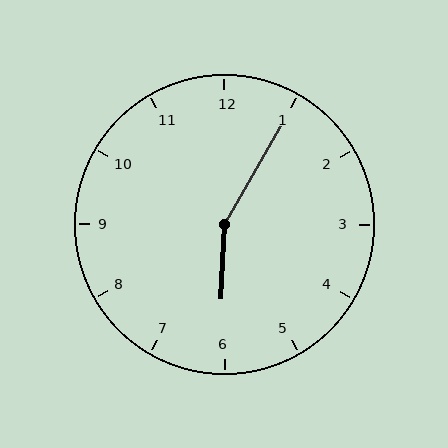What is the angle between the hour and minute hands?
Approximately 152 degrees.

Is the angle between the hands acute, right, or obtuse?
It is obtuse.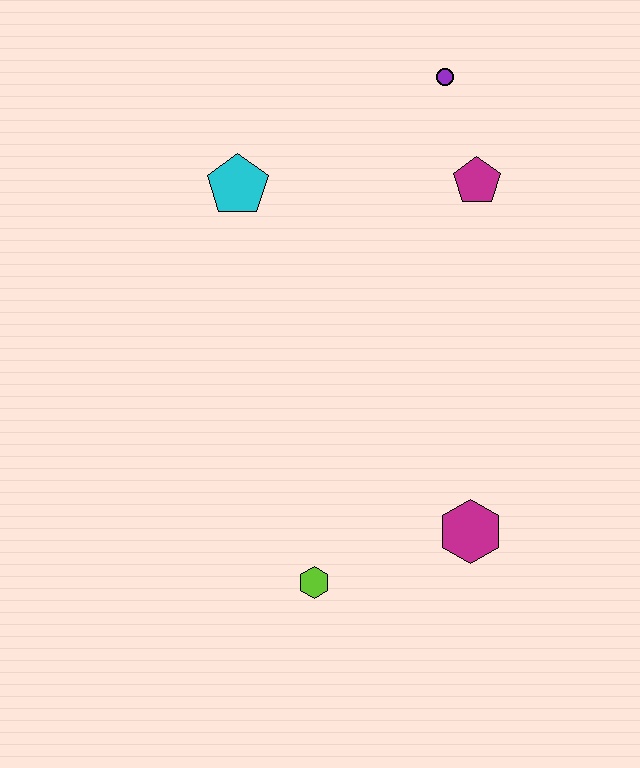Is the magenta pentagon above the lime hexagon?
Yes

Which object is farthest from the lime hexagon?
The purple circle is farthest from the lime hexagon.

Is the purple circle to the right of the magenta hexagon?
No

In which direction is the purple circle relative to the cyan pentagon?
The purple circle is to the right of the cyan pentagon.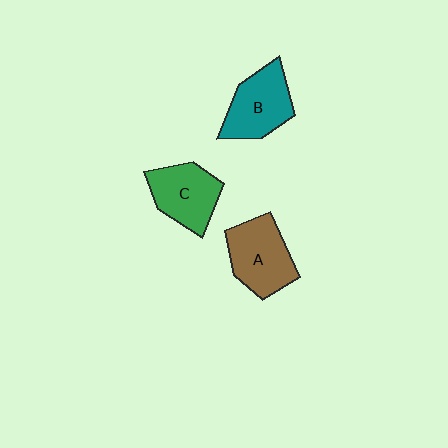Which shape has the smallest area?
Shape C (green).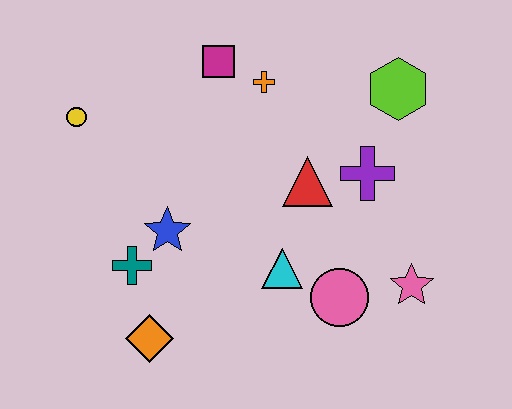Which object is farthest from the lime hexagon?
The orange diamond is farthest from the lime hexagon.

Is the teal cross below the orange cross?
Yes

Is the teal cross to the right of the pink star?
No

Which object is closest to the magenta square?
The orange cross is closest to the magenta square.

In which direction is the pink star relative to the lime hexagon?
The pink star is below the lime hexagon.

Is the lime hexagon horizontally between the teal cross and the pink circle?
No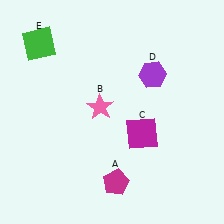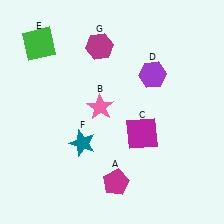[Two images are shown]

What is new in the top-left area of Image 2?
A magenta hexagon (G) was added in the top-left area of Image 2.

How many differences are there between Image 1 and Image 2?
There are 2 differences between the two images.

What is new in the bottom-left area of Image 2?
A teal star (F) was added in the bottom-left area of Image 2.